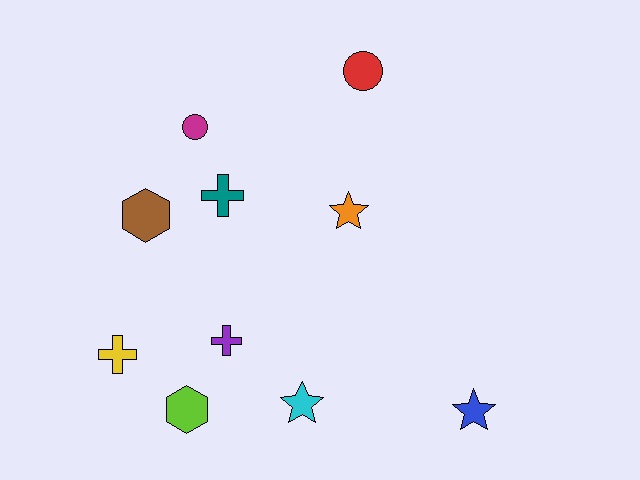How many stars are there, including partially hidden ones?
There are 3 stars.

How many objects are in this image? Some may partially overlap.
There are 10 objects.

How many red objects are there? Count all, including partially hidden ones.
There is 1 red object.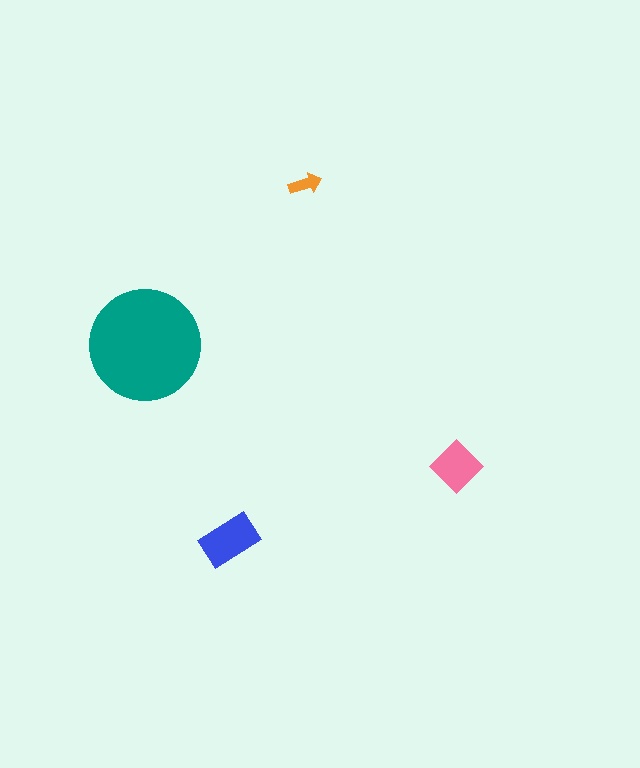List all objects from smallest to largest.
The orange arrow, the pink diamond, the blue rectangle, the teal circle.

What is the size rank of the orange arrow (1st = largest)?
4th.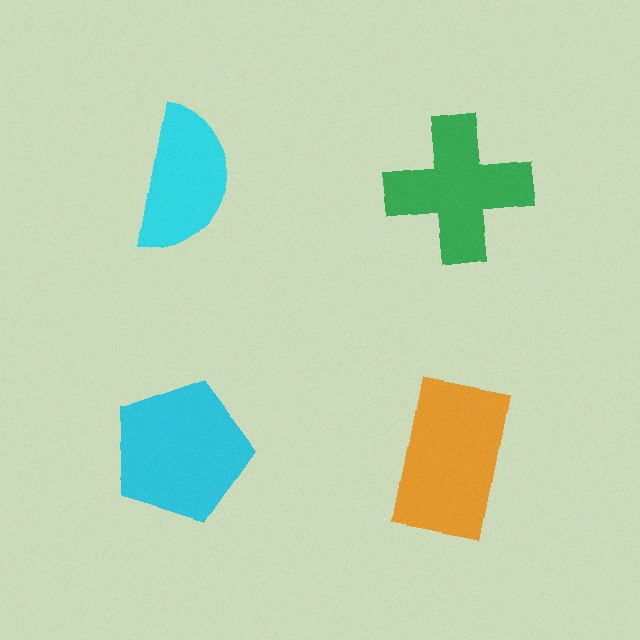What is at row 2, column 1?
A cyan pentagon.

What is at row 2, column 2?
An orange rectangle.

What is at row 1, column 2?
A green cross.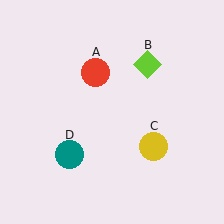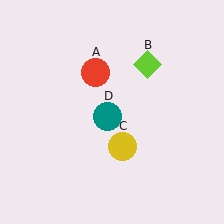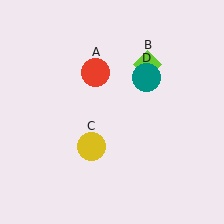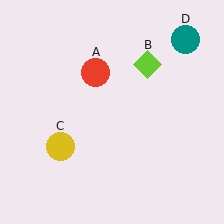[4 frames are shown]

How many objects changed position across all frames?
2 objects changed position: yellow circle (object C), teal circle (object D).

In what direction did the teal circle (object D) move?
The teal circle (object D) moved up and to the right.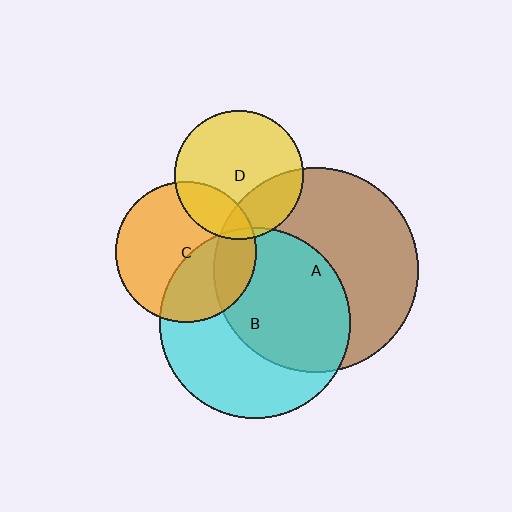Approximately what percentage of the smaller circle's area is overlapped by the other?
Approximately 40%.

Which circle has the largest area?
Circle A (brown).